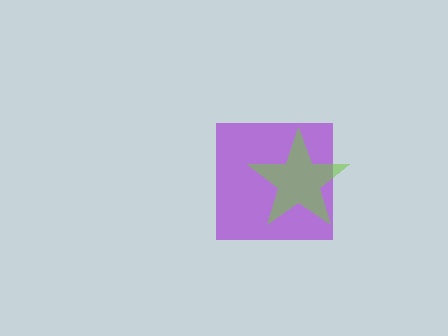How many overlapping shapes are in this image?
There are 2 overlapping shapes in the image.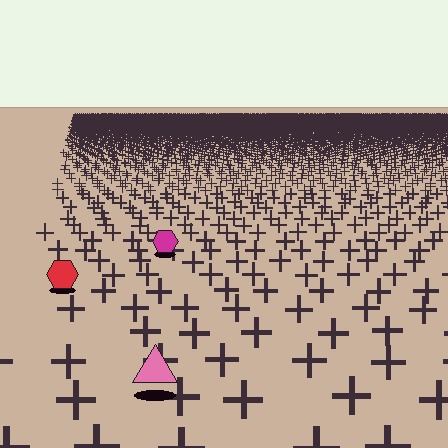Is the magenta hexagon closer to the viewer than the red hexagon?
No. The red hexagon is closer — you can tell from the texture gradient: the ground texture is coarser near it.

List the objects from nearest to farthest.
From nearest to farthest: the pink triangle, the red hexagon, the magenta hexagon.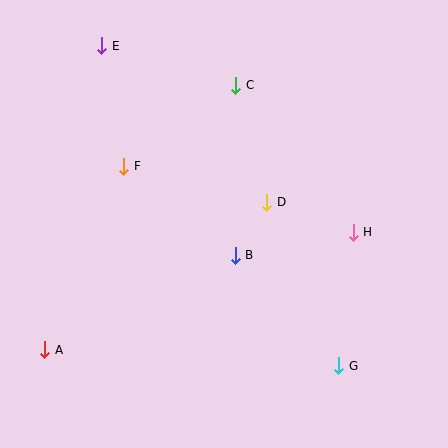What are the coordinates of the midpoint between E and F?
The midpoint between E and F is at (113, 106).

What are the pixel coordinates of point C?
Point C is at (236, 85).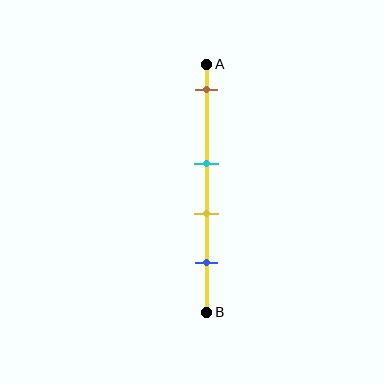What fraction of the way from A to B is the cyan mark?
The cyan mark is approximately 40% (0.4) of the way from A to B.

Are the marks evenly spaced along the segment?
No, the marks are not evenly spaced.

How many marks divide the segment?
There are 4 marks dividing the segment.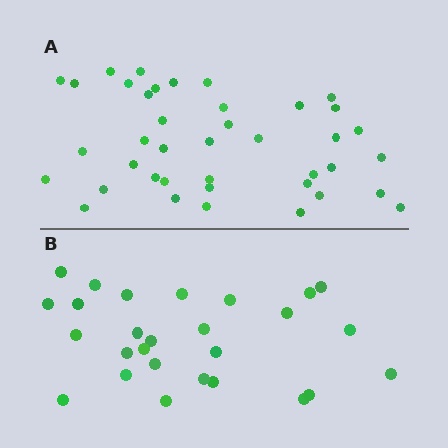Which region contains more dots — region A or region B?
Region A (the top region) has more dots.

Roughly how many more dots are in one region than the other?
Region A has approximately 15 more dots than region B.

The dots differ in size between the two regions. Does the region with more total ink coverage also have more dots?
No. Region B has more total ink coverage because its dots are larger, but region A actually contains more individual dots. Total area can be misleading — the number of items is what matters here.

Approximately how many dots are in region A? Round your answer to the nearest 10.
About 40 dots.